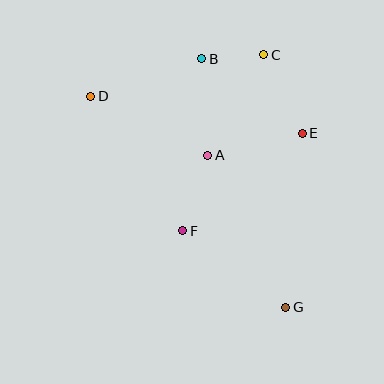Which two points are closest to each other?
Points B and C are closest to each other.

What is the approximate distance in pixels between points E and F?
The distance between E and F is approximately 154 pixels.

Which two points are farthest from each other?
Points D and G are farthest from each other.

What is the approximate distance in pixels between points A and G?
The distance between A and G is approximately 171 pixels.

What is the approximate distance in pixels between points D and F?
The distance between D and F is approximately 163 pixels.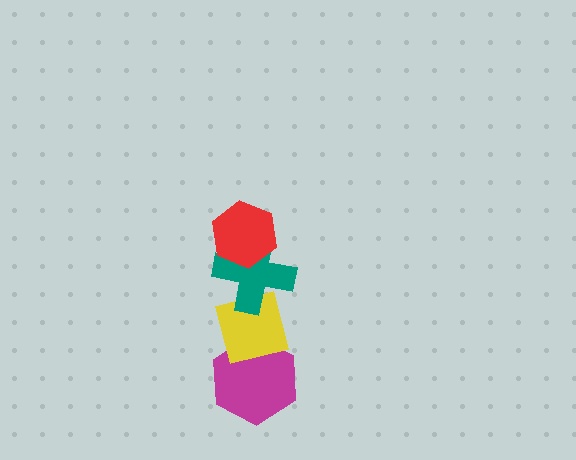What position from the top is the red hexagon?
The red hexagon is 1st from the top.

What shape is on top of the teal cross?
The red hexagon is on top of the teal cross.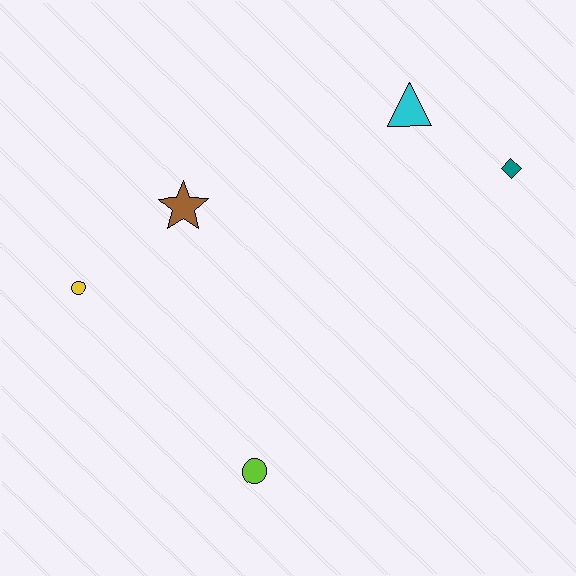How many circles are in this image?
There are 2 circles.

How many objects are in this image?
There are 5 objects.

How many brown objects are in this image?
There is 1 brown object.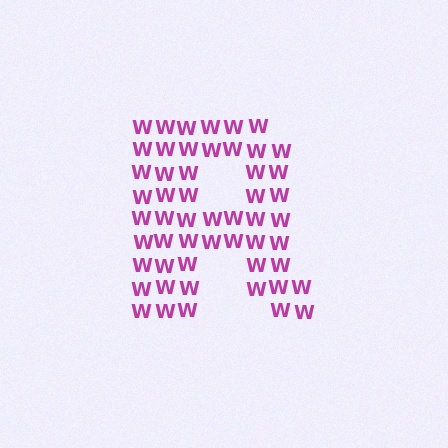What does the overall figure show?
The overall figure shows the letter R.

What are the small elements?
The small elements are letter W's.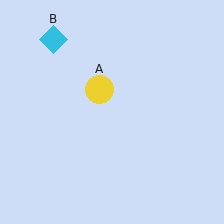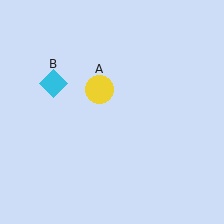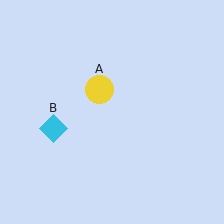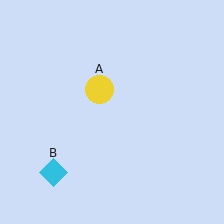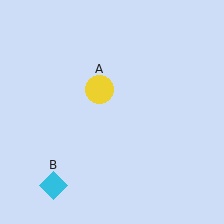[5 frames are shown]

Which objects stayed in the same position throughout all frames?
Yellow circle (object A) remained stationary.